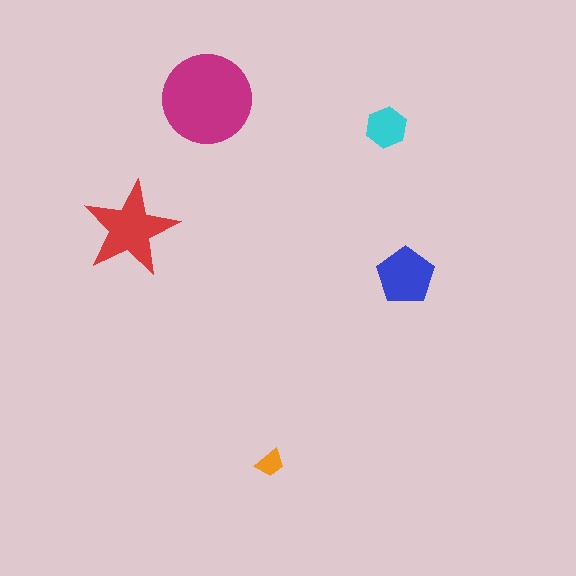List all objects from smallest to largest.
The orange trapezoid, the cyan hexagon, the blue pentagon, the red star, the magenta circle.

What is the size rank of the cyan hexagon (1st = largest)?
4th.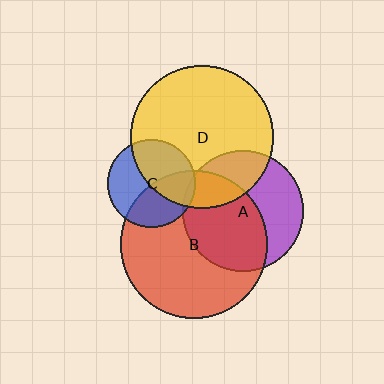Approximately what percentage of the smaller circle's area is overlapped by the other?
Approximately 30%.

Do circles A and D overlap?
Yes.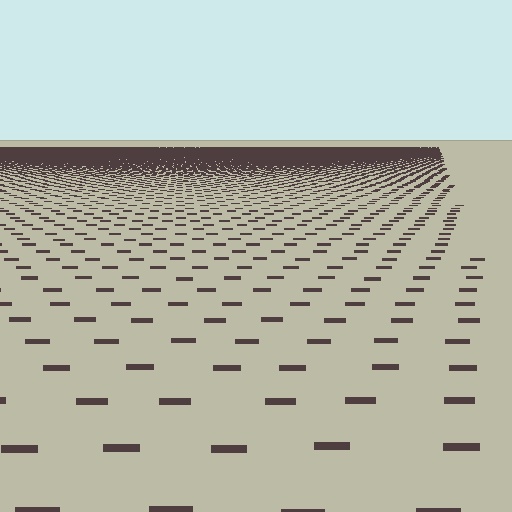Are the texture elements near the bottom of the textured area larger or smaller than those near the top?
Larger. Near the bottom, elements are closer to the viewer and appear at a bigger on-screen size.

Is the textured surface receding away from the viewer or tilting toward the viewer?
The surface is receding away from the viewer. Texture elements get smaller and denser toward the top.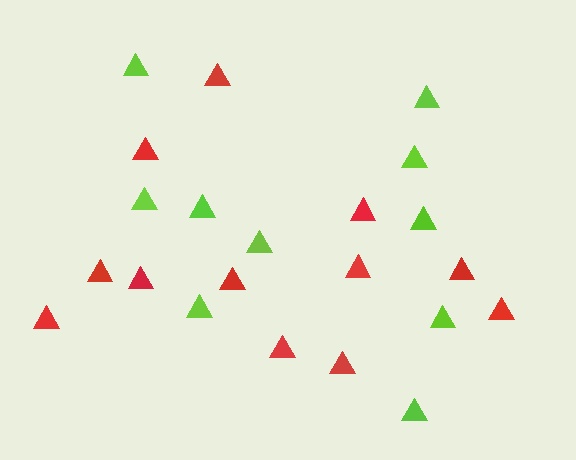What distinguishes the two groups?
There are 2 groups: one group of lime triangles (10) and one group of red triangles (12).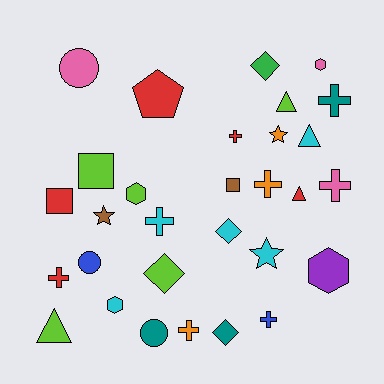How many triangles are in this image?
There are 4 triangles.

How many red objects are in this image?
There are 5 red objects.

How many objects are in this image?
There are 30 objects.